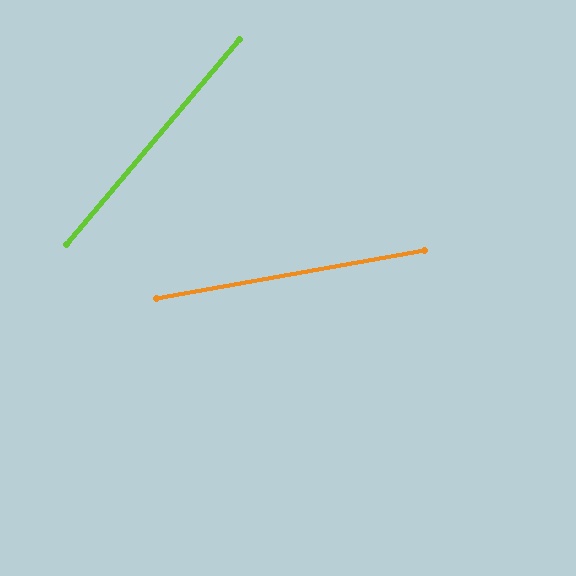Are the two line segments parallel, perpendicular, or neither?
Neither parallel nor perpendicular — they differ by about 39°.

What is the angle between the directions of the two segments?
Approximately 39 degrees.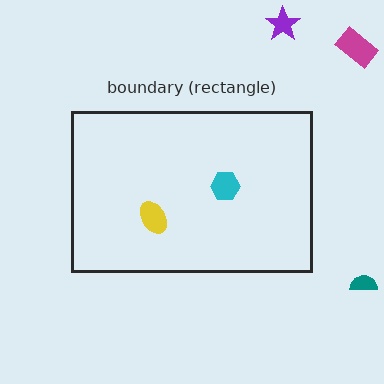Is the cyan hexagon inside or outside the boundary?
Inside.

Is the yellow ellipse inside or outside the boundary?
Inside.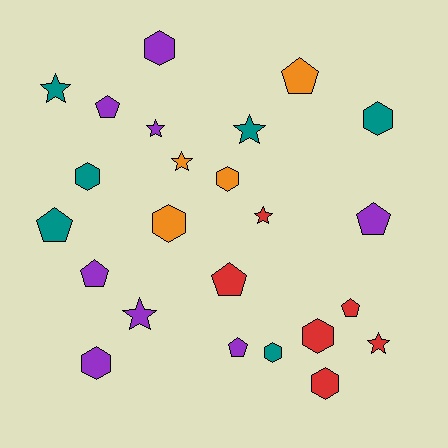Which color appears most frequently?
Purple, with 8 objects.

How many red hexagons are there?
There are 2 red hexagons.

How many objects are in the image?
There are 24 objects.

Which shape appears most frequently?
Hexagon, with 9 objects.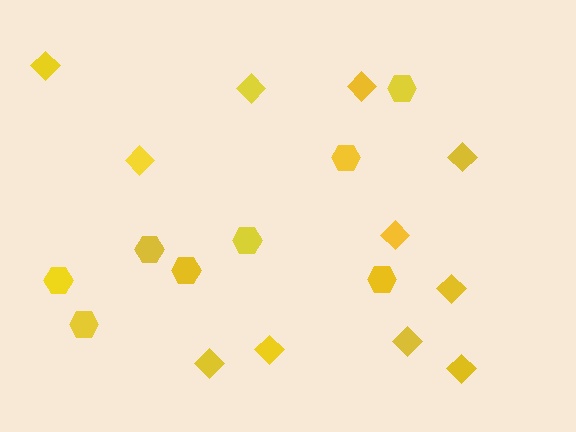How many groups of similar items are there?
There are 2 groups: one group of hexagons (8) and one group of diamonds (11).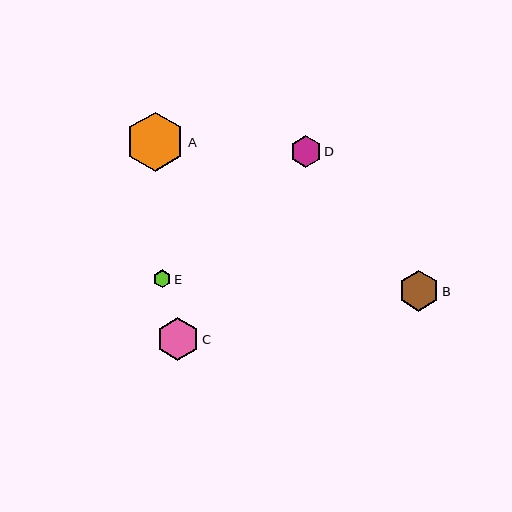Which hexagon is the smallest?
Hexagon E is the smallest with a size of approximately 18 pixels.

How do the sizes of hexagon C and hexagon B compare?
Hexagon C and hexagon B are approximately the same size.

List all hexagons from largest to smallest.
From largest to smallest: A, C, B, D, E.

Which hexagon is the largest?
Hexagon A is the largest with a size of approximately 59 pixels.